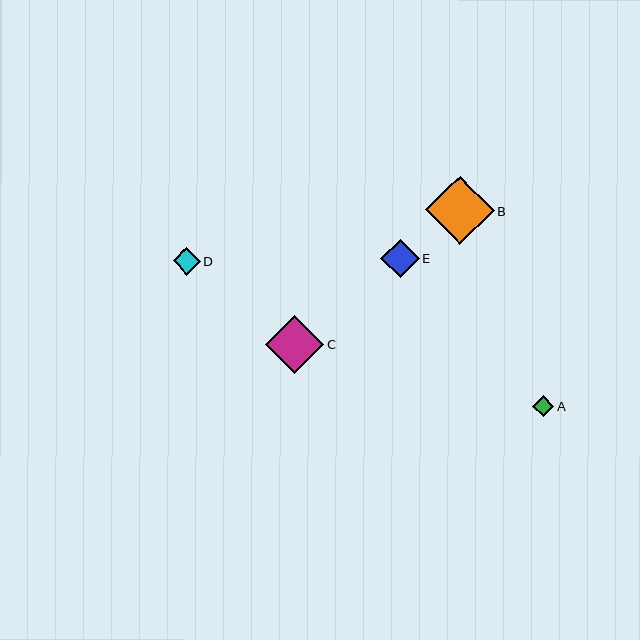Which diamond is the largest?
Diamond B is the largest with a size of approximately 68 pixels.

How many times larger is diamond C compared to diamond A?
Diamond C is approximately 2.8 times the size of diamond A.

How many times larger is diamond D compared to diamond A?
Diamond D is approximately 1.3 times the size of diamond A.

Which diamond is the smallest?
Diamond A is the smallest with a size of approximately 21 pixels.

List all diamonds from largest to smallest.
From largest to smallest: B, C, E, D, A.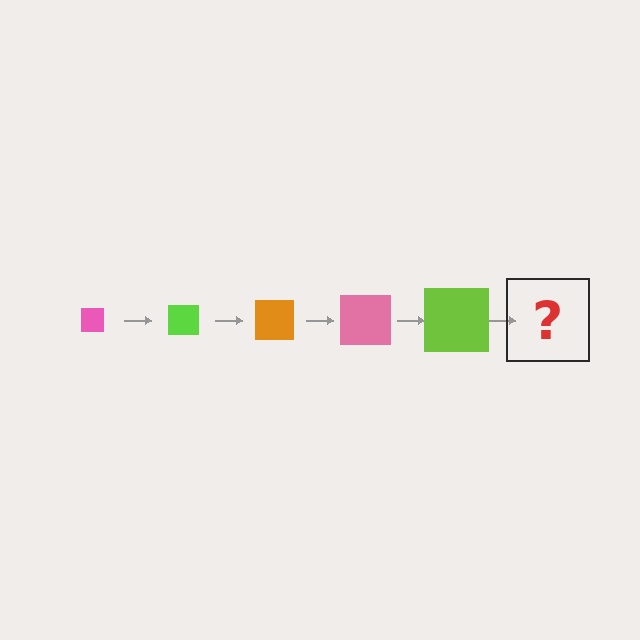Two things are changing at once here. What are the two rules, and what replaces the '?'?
The two rules are that the square grows larger each step and the color cycles through pink, lime, and orange. The '?' should be an orange square, larger than the previous one.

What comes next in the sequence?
The next element should be an orange square, larger than the previous one.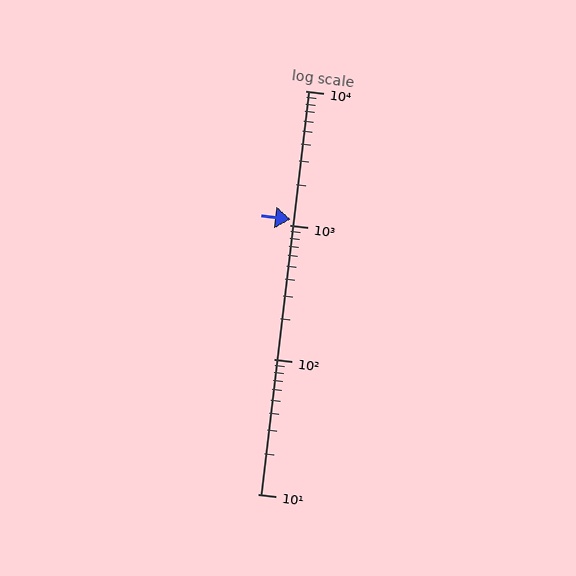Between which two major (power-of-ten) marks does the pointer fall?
The pointer is between 1000 and 10000.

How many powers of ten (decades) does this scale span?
The scale spans 3 decades, from 10 to 10000.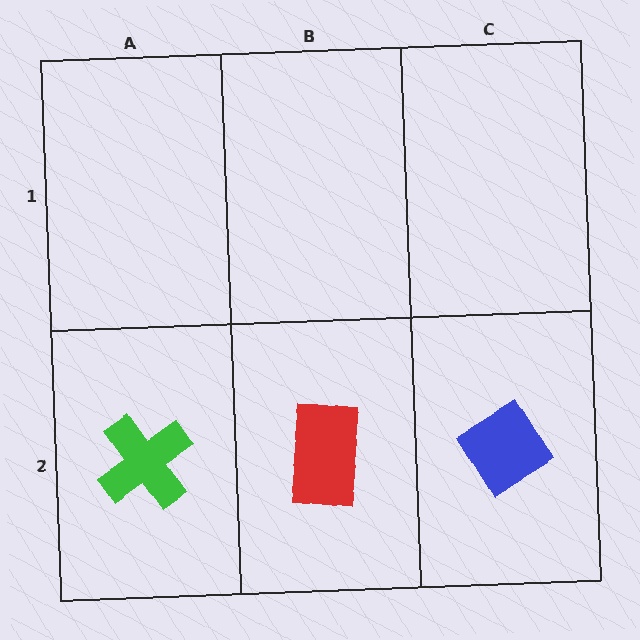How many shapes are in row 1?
0 shapes.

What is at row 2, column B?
A red rectangle.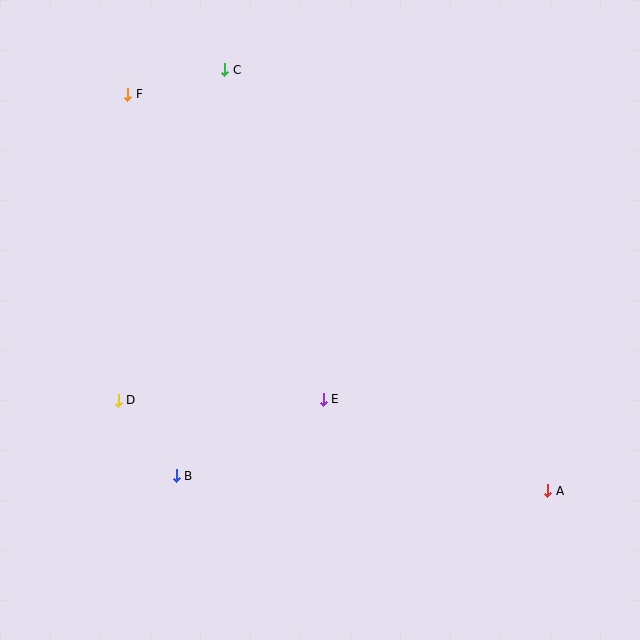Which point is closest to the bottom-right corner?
Point A is closest to the bottom-right corner.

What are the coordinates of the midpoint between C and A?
The midpoint between C and A is at (386, 280).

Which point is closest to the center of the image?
Point E at (323, 399) is closest to the center.